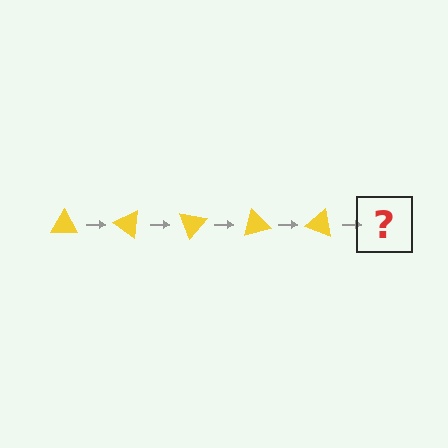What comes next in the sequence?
The next element should be a yellow triangle rotated 175 degrees.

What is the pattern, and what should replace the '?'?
The pattern is that the triangle rotates 35 degrees each step. The '?' should be a yellow triangle rotated 175 degrees.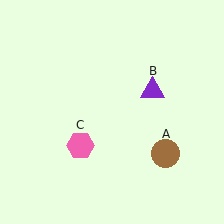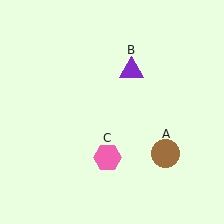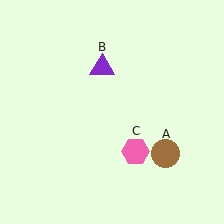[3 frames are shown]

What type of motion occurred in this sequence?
The purple triangle (object B), pink hexagon (object C) rotated counterclockwise around the center of the scene.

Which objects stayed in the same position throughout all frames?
Brown circle (object A) remained stationary.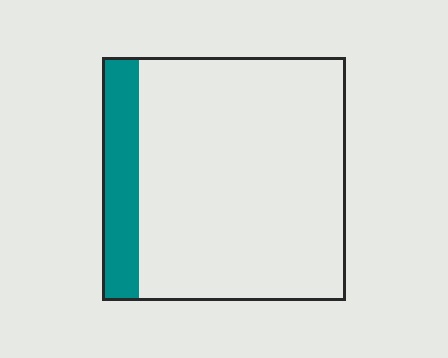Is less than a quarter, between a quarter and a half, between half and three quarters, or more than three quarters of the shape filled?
Less than a quarter.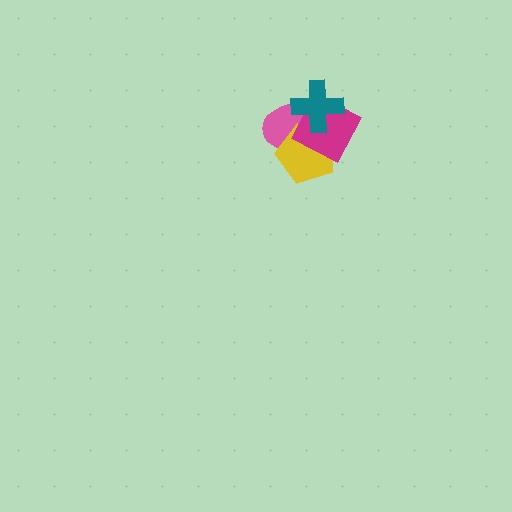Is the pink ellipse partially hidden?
Yes, it is partially covered by another shape.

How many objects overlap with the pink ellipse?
3 objects overlap with the pink ellipse.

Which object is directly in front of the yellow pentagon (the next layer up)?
The magenta square is directly in front of the yellow pentagon.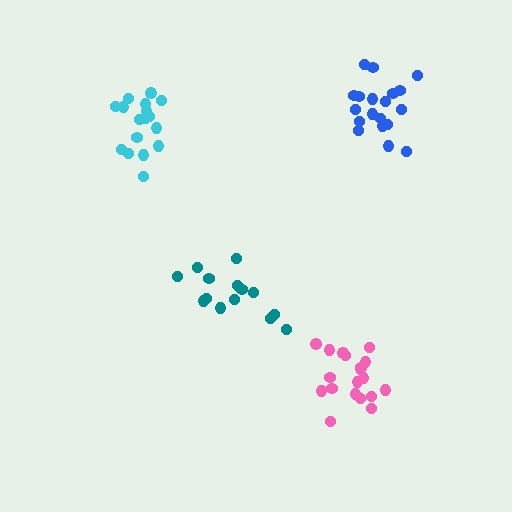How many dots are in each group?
Group 1: 19 dots, Group 2: 19 dots, Group 3: 14 dots, Group 4: 17 dots (69 total).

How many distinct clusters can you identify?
There are 4 distinct clusters.